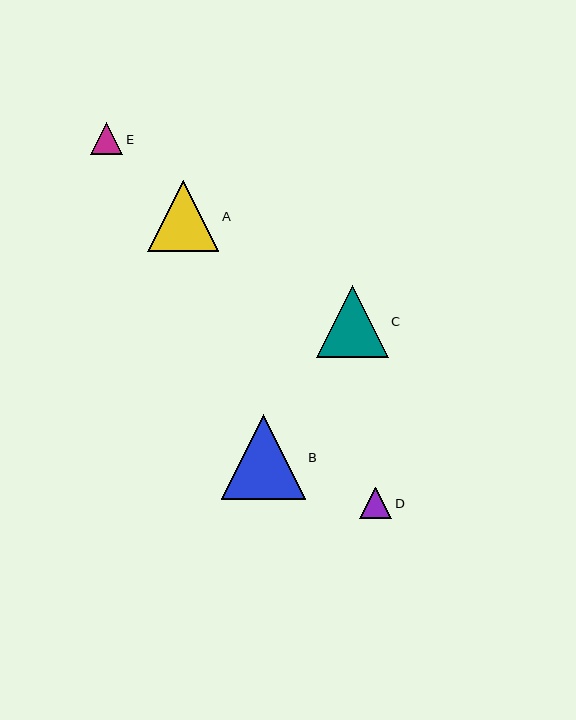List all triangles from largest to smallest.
From largest to smallest: B, C, A, E, D.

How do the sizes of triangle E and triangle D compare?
Triangle E and triangle D are approximately the same size.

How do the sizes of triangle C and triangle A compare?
Triangle C and triangle A are approximately the same size.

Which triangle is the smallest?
Triangle D is the smallest with a size of approximately 32 pixels.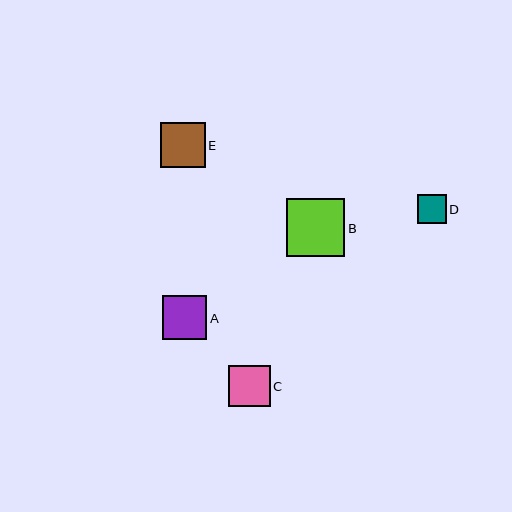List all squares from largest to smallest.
From largest to smallest: B, A, E, C, D.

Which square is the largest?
Square B is the largest with a size of approximately 58 pixels.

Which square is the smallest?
Square D is the smallest with a size of approximately 29 pixels.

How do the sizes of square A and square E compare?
Square A and square E are approximately the same size.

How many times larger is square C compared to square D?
Square C is approximately 1.4 times the size of square D.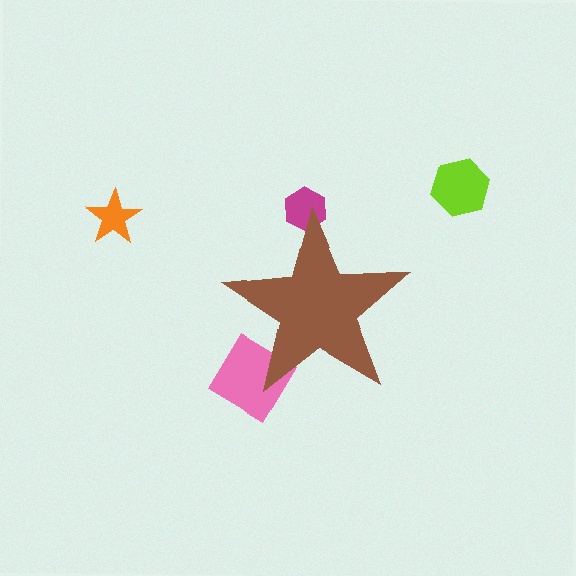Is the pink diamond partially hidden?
Yes, the pink diamond is partially hidden behind the brown star.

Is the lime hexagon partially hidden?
No, the lime hexagon is fully visible.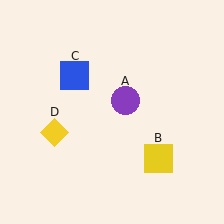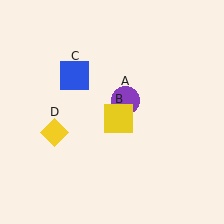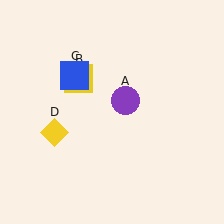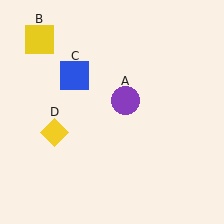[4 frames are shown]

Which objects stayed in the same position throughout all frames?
Purple circle (object A) and blue square (object C) and yellow diamond (object D) remained stationary.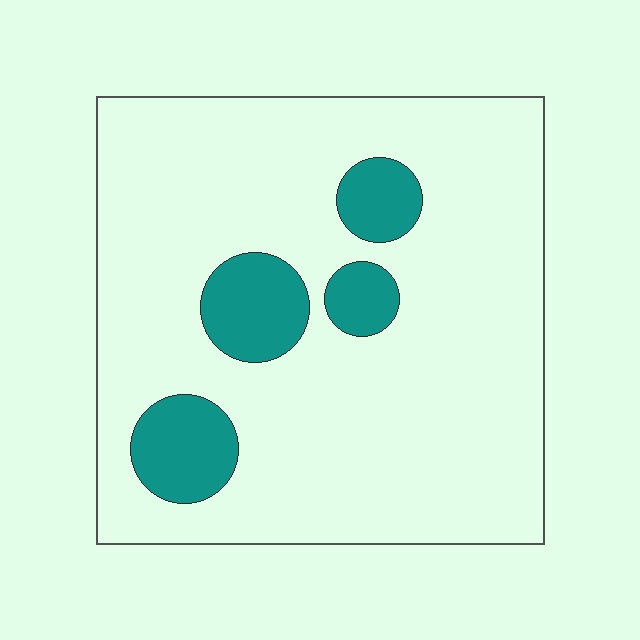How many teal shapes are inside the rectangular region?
4.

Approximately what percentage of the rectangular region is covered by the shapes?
Approximately 15%.